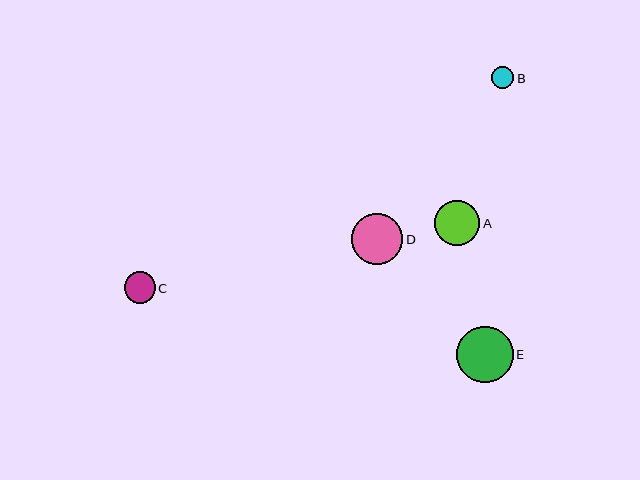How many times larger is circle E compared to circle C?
Circle E is approximately 1.8 times the size of circle C.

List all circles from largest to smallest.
From largest to smallest: E, D, A, C, B.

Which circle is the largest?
Circle E is the largest with a size of approximately 57 pixels.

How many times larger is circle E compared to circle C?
Circle E is approximately 1.8 times the size of circle C.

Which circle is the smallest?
Circle B is the smallest with a size of approximately 22 pixels.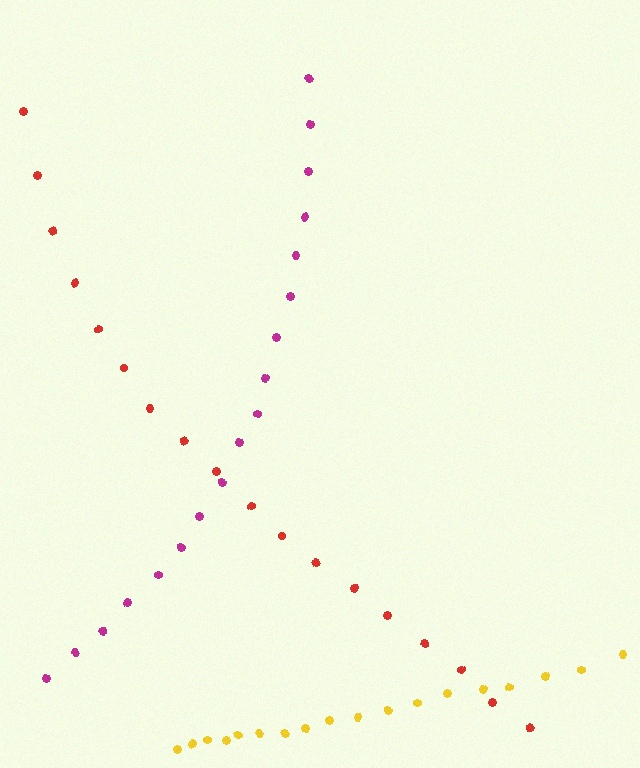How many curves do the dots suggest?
There are 3 distinct paths.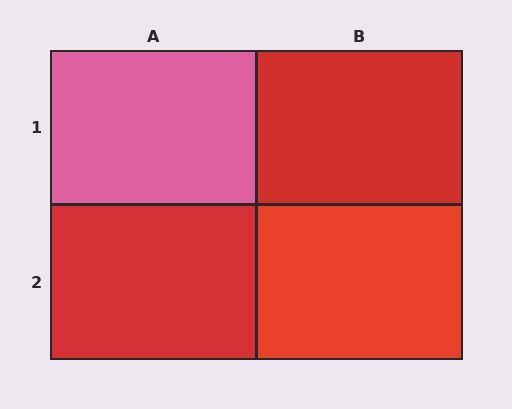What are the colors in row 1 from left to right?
Pink, red.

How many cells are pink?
1 cell is pink.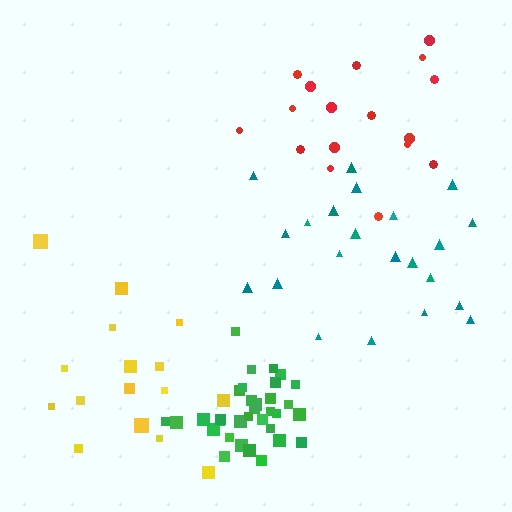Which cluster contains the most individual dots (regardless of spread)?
Green (33).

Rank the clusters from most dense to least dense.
green, red, teal, yellow.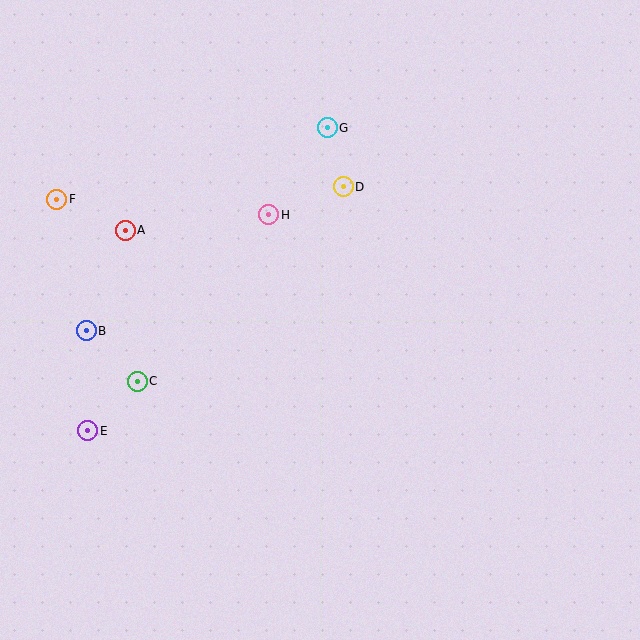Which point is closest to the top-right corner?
Point G is closest to the top-right corner.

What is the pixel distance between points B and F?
The distance between B and F is 135 pixels.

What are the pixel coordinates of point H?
Point H is at (269, 215).